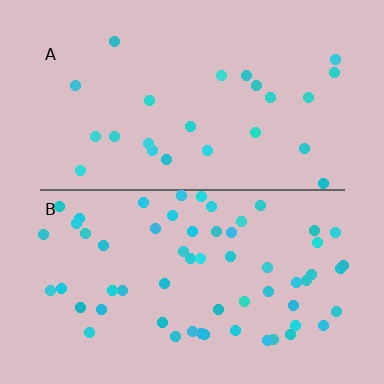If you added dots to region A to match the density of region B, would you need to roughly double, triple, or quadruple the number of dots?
Approximately double.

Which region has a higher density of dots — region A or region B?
B (the bottom).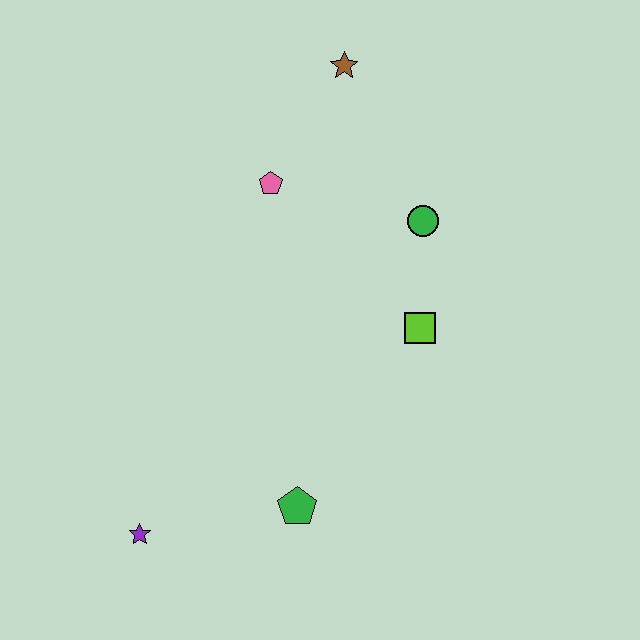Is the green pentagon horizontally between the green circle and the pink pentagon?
Yes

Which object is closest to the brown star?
The pink pentagon is closest to the brown star.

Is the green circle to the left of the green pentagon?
No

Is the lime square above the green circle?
No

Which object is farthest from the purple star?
The brown star is farthest from the purple star.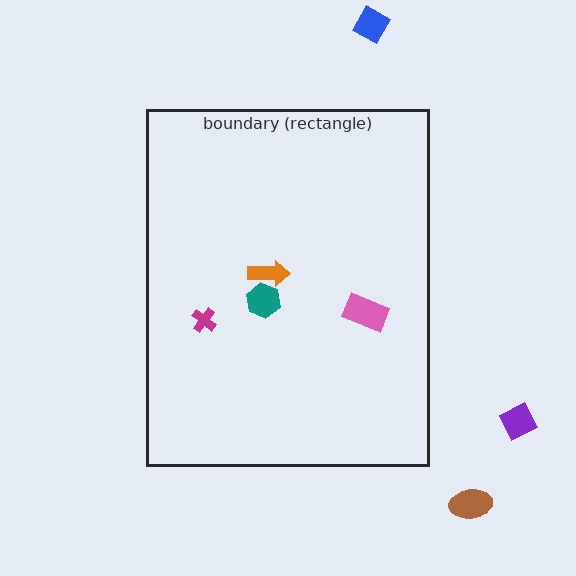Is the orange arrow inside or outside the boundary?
Inside.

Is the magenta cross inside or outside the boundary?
Inside.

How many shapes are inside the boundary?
4 inside, 3 outside.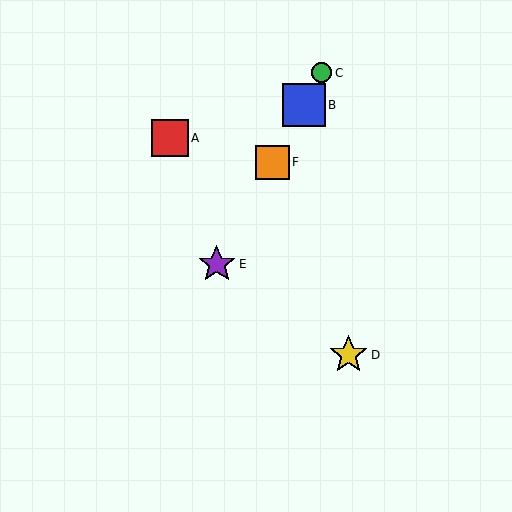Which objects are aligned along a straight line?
Objects B, C, E, F are aligned along a straight line.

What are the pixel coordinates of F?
Object F is at (273, 162).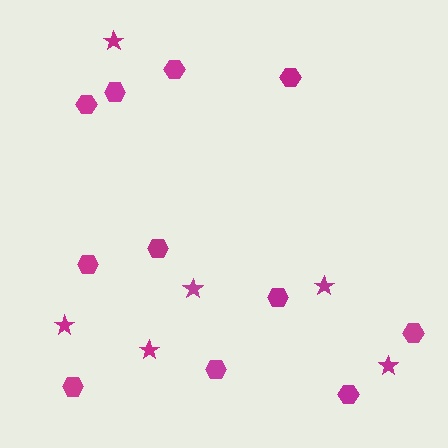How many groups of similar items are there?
There are 2 groups: one group of stars (6) and one group of hexagons (11).